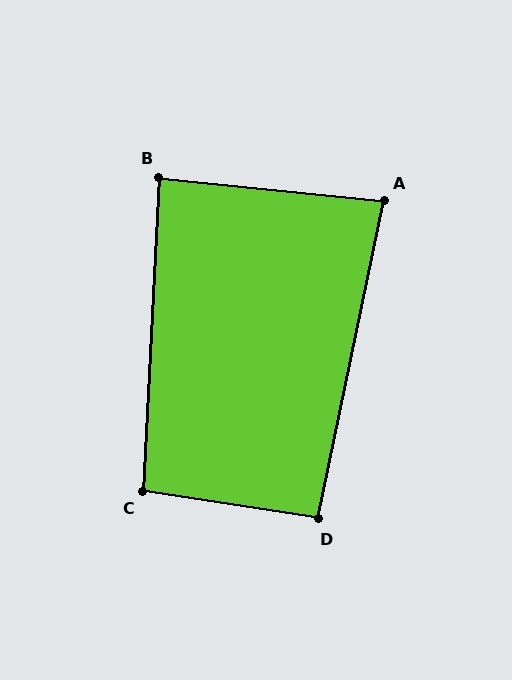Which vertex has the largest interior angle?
C, at approximately 96 degrees.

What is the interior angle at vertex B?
Approximately 87 degrees (approximately right).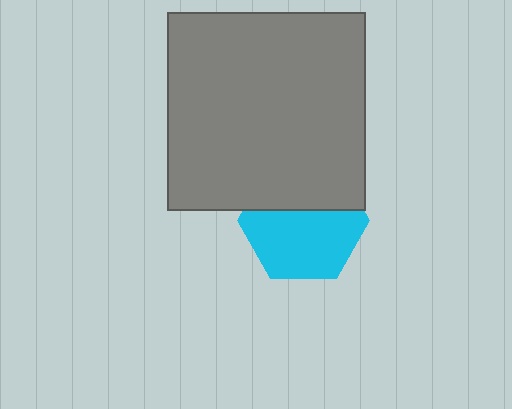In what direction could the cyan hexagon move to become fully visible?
The cyan hexagon could move down. That would shift it out from behind the gray square entirely.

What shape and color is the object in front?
The object in front is a gray square.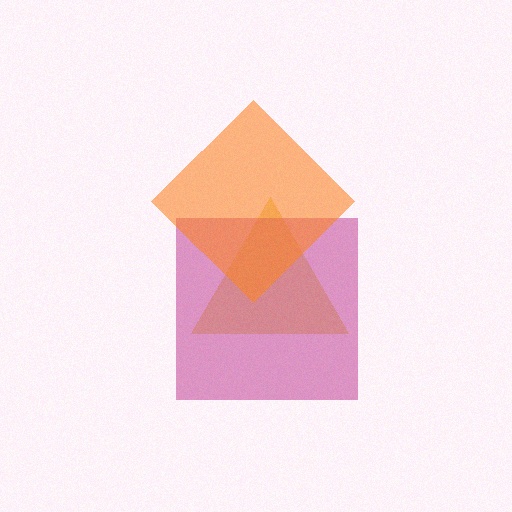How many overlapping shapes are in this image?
There are 3 overlapping shapes in the image.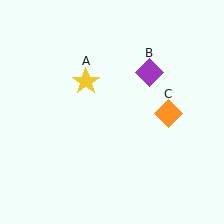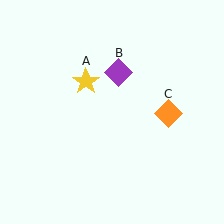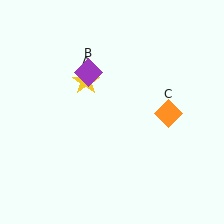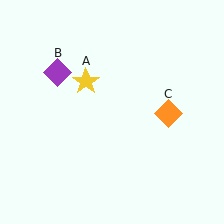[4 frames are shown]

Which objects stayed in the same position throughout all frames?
Yellow star (object A) and orange diamond (object C) remained stationary.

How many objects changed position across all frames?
1 object changed position: purple diamond (object B).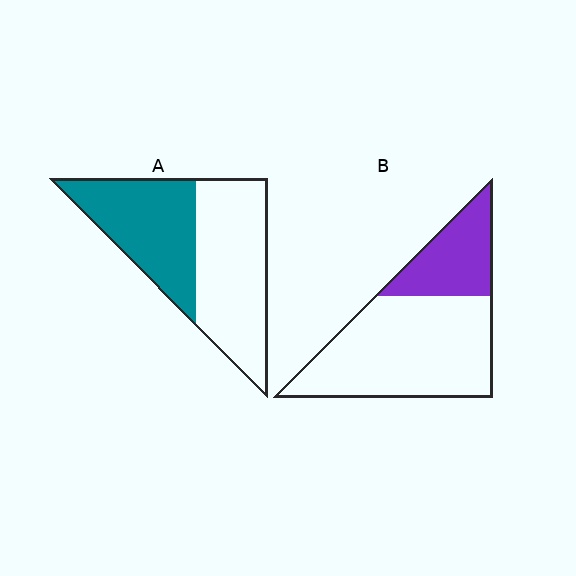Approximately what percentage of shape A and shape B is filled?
A is approximately 45% and B is approximately 30%.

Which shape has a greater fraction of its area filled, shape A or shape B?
Shape A.